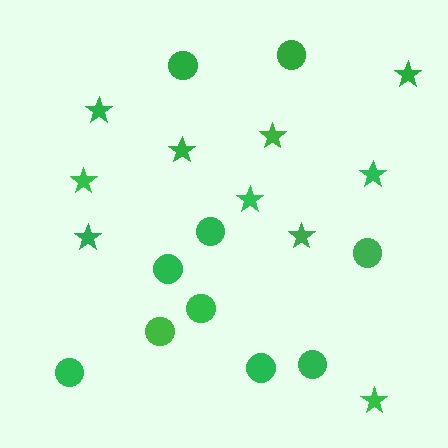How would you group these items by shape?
There are 2 groups: one group of circles (10) and one group of stars (10).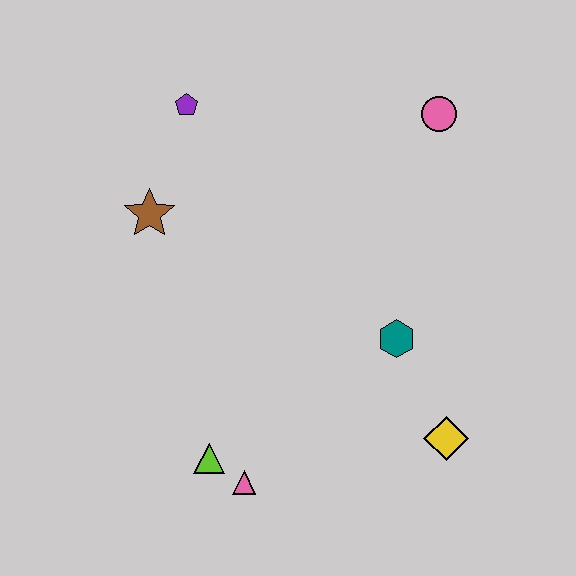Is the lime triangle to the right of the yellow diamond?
No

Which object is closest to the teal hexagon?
The yellow diamond is closest to the teal hexagon.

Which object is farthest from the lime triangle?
The pink circle is farthest from the lime triangle.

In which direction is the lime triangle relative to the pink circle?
The lime triangle is below the pink circle.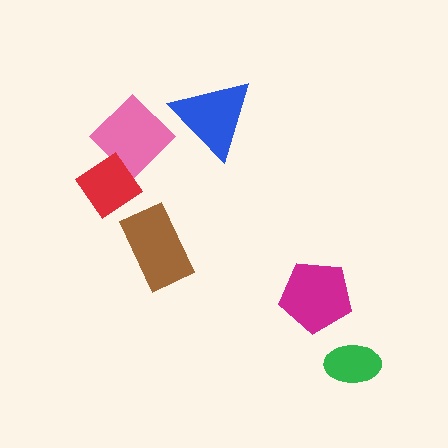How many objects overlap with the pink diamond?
1 object overlaps with the pink diamond.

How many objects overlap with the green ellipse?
0 objects overlap with the green ellipse.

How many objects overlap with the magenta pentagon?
0 objects overlap with the magenta pentagon.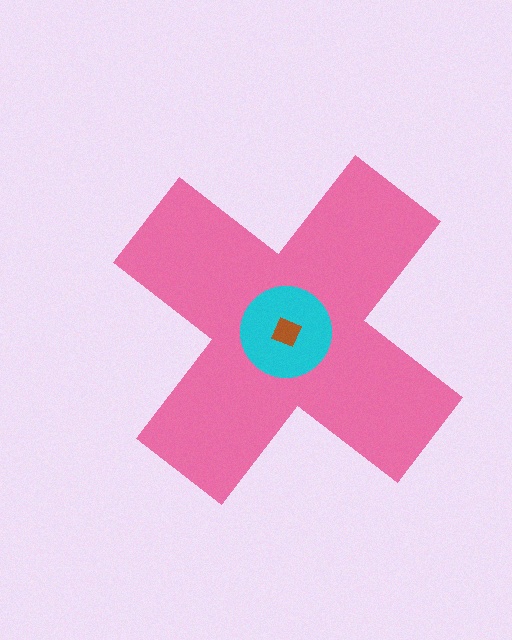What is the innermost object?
The brown square.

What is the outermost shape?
The pink cross.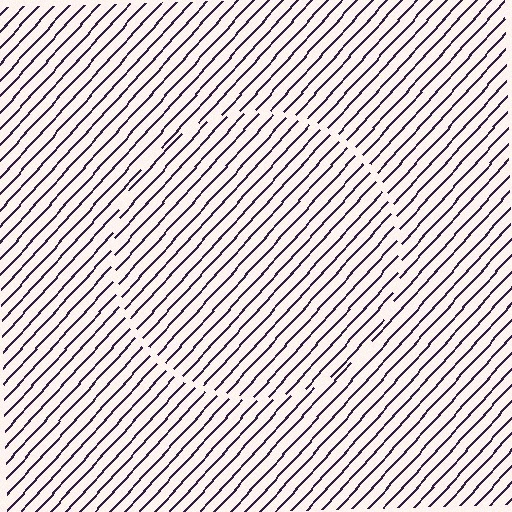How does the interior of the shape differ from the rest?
The interior of the shape contains the same grating, shifted by half a period — the contour is defined by the phase discontinuity where line-ends from the inner and outer gratings abut.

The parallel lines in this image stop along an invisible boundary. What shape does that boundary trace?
An illusory circle. The interior of the shape contains the same grating, shifted by half a period — the contour is defined by the phase discontinuity where line-ends from the inner and outer gratings abut.